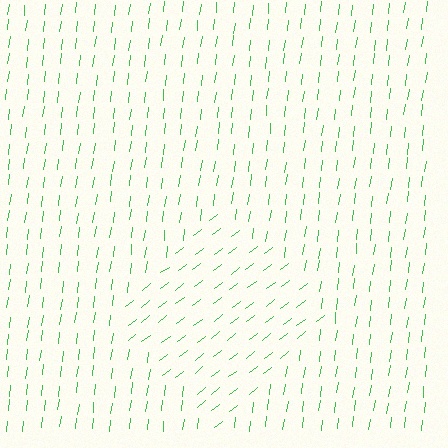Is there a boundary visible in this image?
Yes, there is a texture boundary formed by a change in line orientation.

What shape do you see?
I see a diamond.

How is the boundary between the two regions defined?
The boundary is defined purely by a change in line orientation (approximately 45 degrees difference). All lines are the same color and thickness.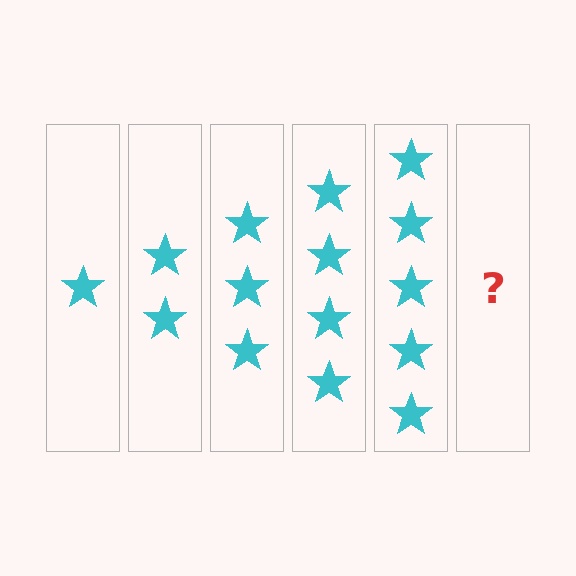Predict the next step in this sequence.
The next step is 6 stars.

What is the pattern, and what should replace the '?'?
The pattern is that each step adds one more star. The '?' should be 6 stars.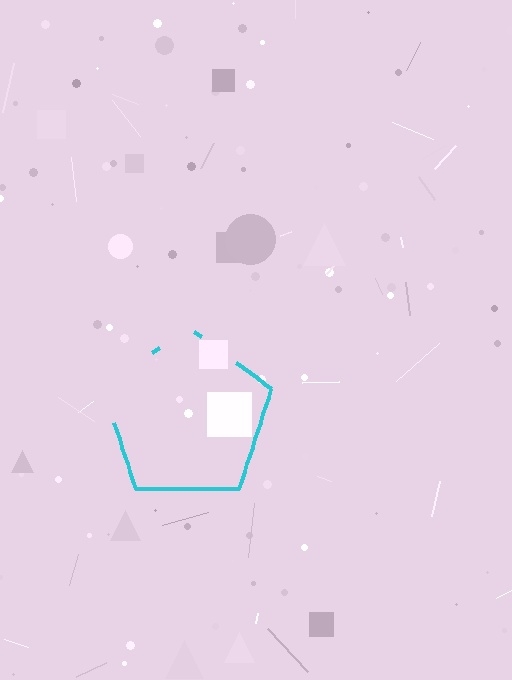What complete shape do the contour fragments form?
The contour fragments form a pentagon.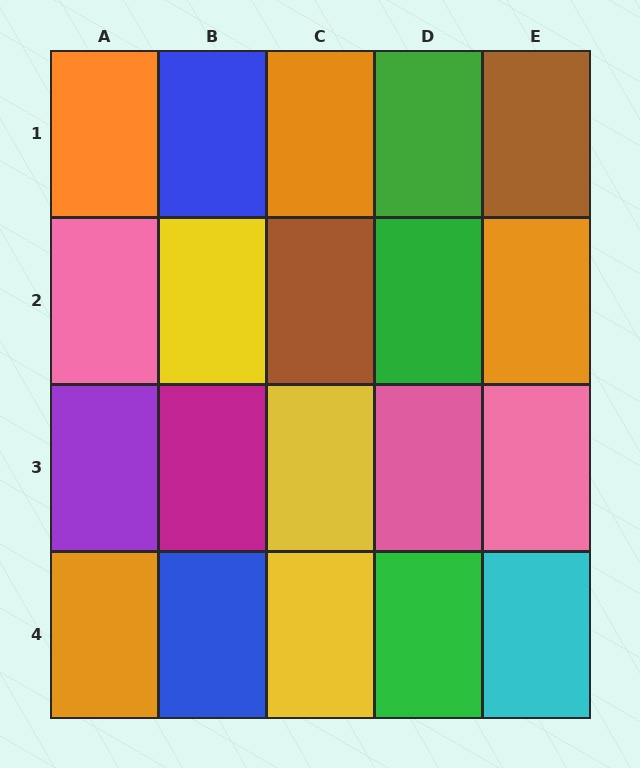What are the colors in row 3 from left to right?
Purple, magenta, yellow, pink, pink.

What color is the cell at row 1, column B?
Blue.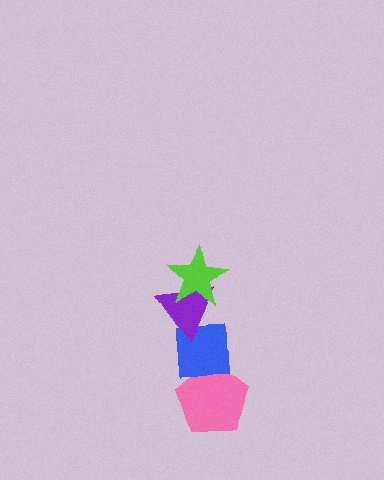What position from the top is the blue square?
The blue square is 3rd from the top.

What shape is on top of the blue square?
The purple triangle is on top of the blue square.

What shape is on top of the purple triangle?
The lime star is on top of the purple triangle.